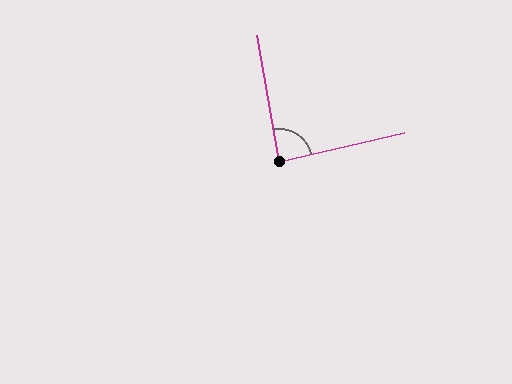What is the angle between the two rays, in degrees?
Approximately 87 degrees.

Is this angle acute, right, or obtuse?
It is approximately a right angle.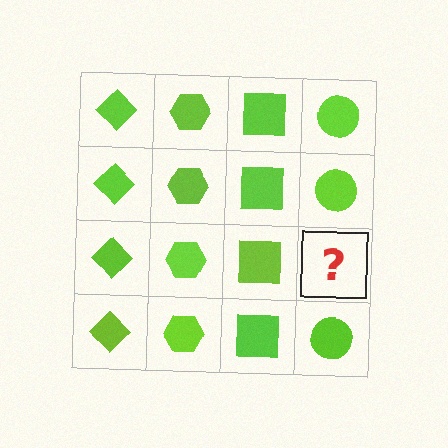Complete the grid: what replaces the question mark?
The question mark should be replaced with a lime circle.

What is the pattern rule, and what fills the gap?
The rule is that each column has a consistent shape. The gap should be filled with a lime circle.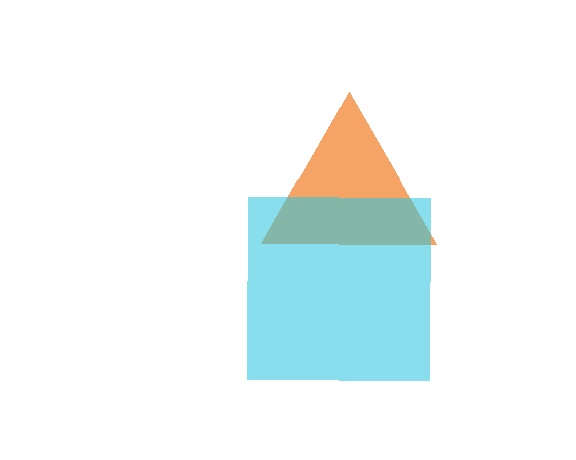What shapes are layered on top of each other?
The layered shapes are: an orange triangle, a cyan square.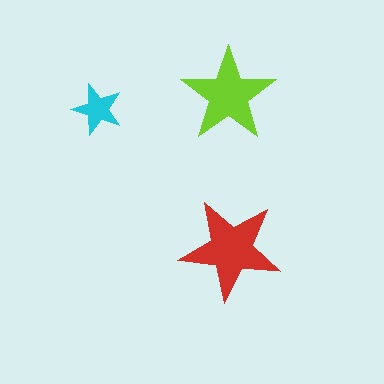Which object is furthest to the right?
The red star is rightmost.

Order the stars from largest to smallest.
the red one, the lime one, the cyan one.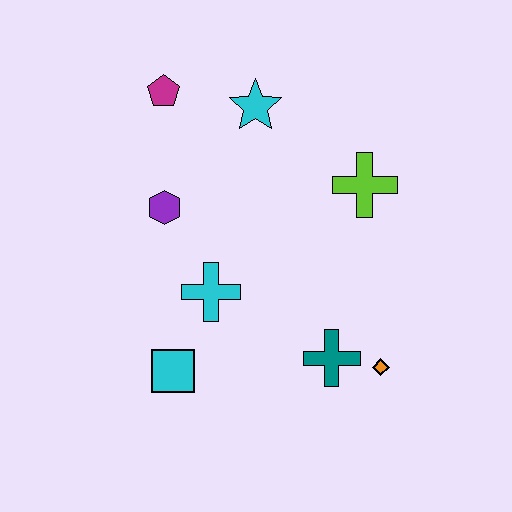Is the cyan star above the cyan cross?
Yes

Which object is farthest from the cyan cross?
The magenta pentagon is farthest from the cyan cross.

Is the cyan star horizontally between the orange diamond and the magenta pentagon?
Yes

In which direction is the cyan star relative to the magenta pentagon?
The cyan star is to the right of the magenta pentagon.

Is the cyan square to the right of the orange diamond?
No